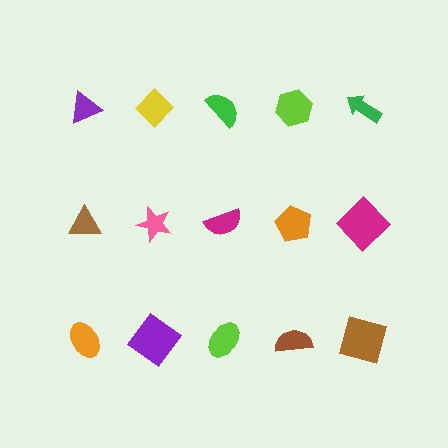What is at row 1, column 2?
A yellow diamond.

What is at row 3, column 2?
A purple diamond.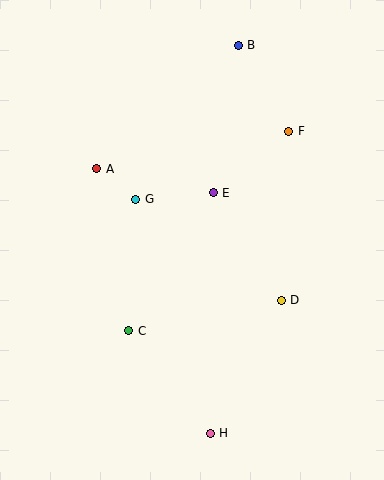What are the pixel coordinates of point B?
Point B is at (238, 45).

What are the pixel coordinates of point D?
Point D is at (281, 300).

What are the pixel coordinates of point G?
Point G is at (136, 199).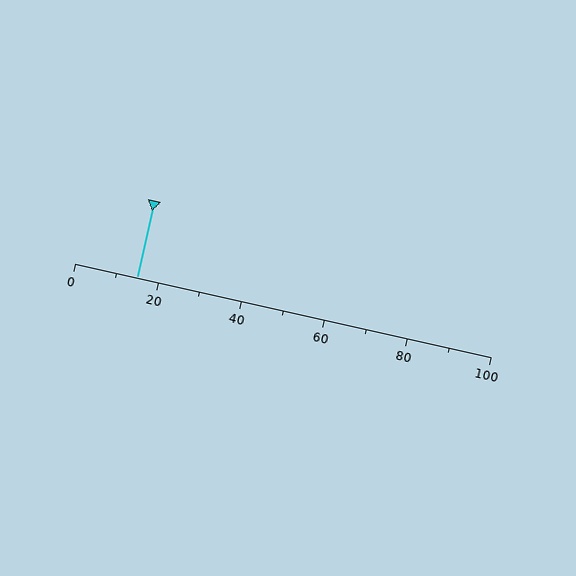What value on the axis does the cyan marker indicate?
The marker indicates approximately 15.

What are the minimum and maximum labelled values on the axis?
The axis runs from 0 to 100.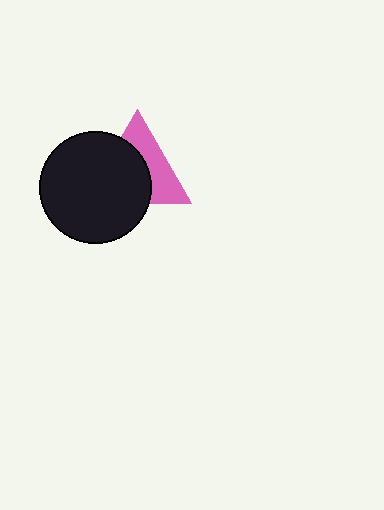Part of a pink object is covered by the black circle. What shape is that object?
It is a triangle.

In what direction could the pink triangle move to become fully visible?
The pink triangle could move toward the upper-right. That would shift it out from behind the black circle entirely.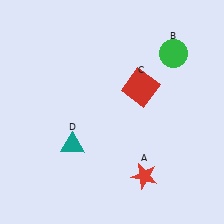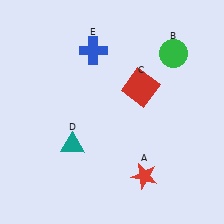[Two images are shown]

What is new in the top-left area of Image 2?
A blue cross (E) was added in the top-left area of Image 2.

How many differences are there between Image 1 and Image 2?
There is 1 difference between the two images.